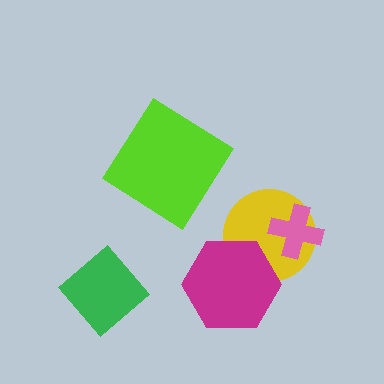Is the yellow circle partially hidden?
Yes, it is partially covered by another shape.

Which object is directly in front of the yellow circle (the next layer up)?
The magenta hexagon is directly in front of the yellow circle.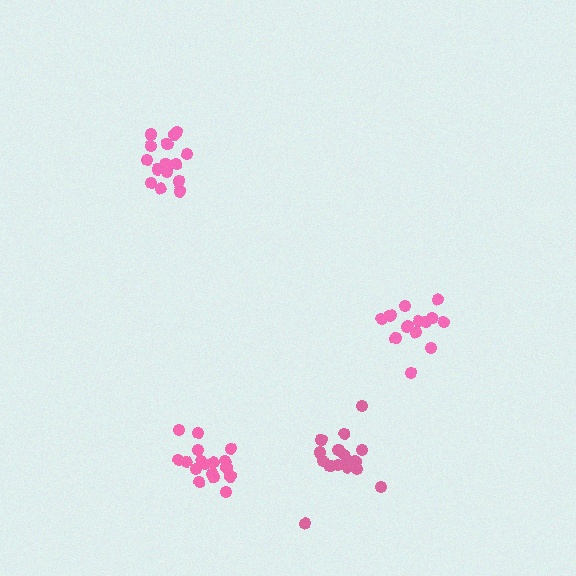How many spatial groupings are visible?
There are 4 spatial groupings.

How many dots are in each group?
Group 1: 17 dots, Group 2: 15 dots, Group 3: 16 dots, Group 4: 16 dots (64 total).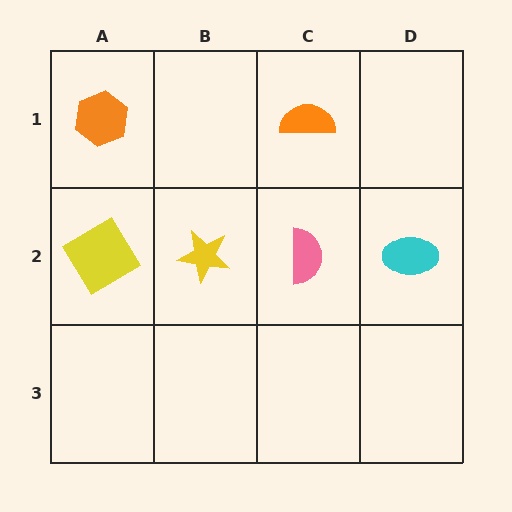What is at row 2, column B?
A yellow star.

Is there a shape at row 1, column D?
No, that cell is empty.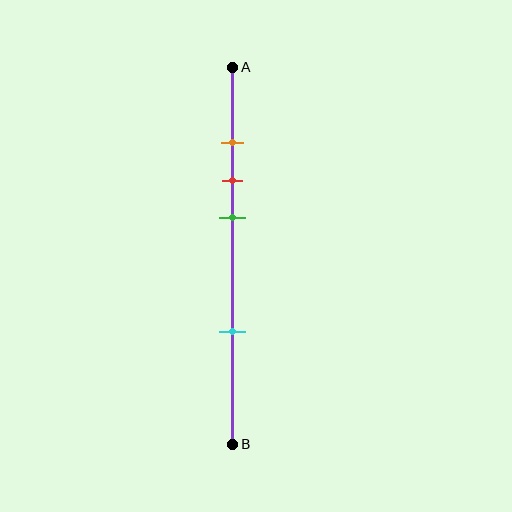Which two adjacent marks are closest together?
The orange and red marks are the closest adjacent pair.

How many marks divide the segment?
There are 4 marks dividing the segment.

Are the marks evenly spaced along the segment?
No, the marks are not evenly spaced.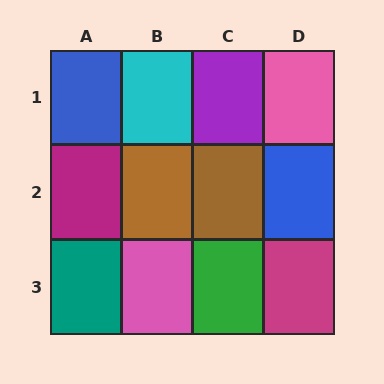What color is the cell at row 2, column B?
Brown.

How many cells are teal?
1 cell is teal.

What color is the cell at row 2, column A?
Magenta.